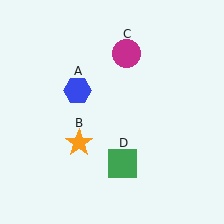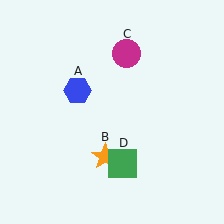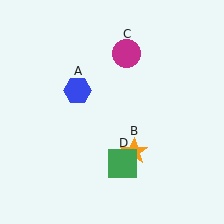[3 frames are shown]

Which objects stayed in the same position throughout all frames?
Blue hexagon (object A) and magenta circle (object C) and green square (object D) remained stationary.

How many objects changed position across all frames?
1 object changed position: orange star (object B).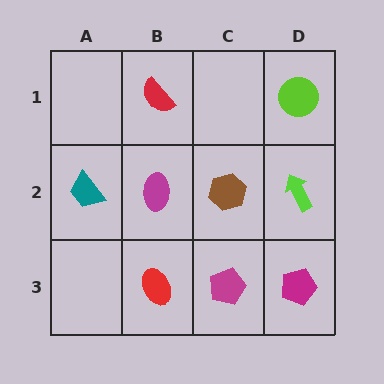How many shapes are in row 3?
3 shapes.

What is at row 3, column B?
A red ellipse.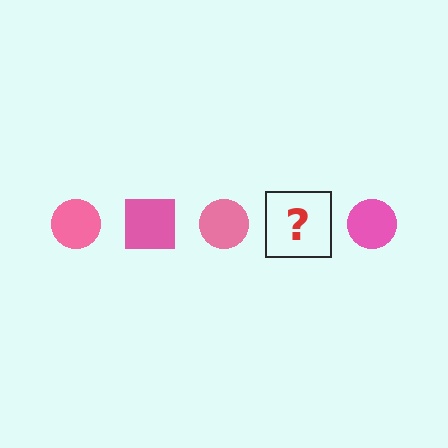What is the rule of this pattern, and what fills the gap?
The rule is that the pattern cycles through circle, square shapes in pink. The gap should be filled with a pink square.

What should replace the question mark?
The question mark should be replaced with a pink square.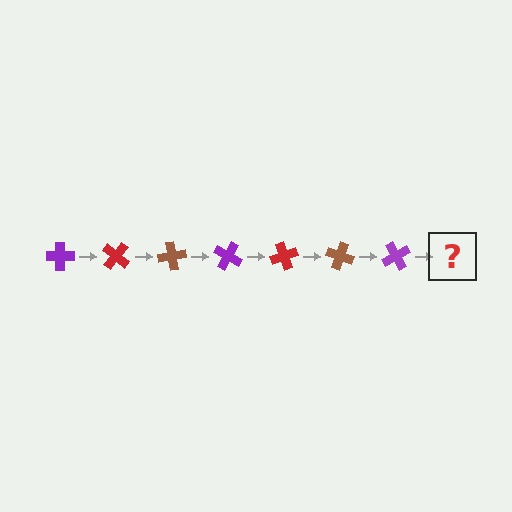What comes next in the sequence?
The next element should be a red cross, rotated 280 degrees from the start.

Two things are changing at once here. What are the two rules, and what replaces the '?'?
The two rules are that it rotates 40 degrees each step and the color cycles through purple, red, and brown. The '?' should be a red cross, rotated 280 degrees from the start.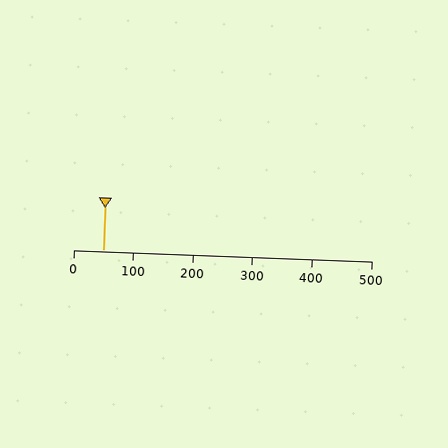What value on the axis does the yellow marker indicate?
The marker indicates approximately 50.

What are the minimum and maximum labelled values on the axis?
The axis runs from 0 to 500.